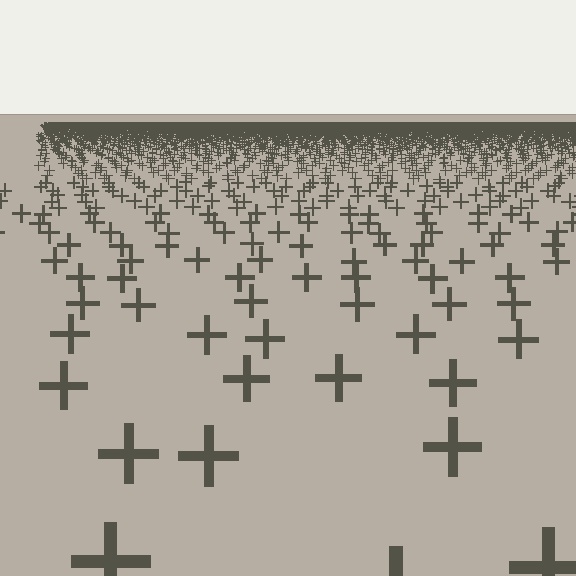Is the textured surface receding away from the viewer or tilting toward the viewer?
The surface is receding away from the viewer. Texture elements get smaller and denser toward the top.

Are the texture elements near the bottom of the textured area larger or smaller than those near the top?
Larger. Near the bottom, elements are closer to the viewer and appear at a bigger on-screen size.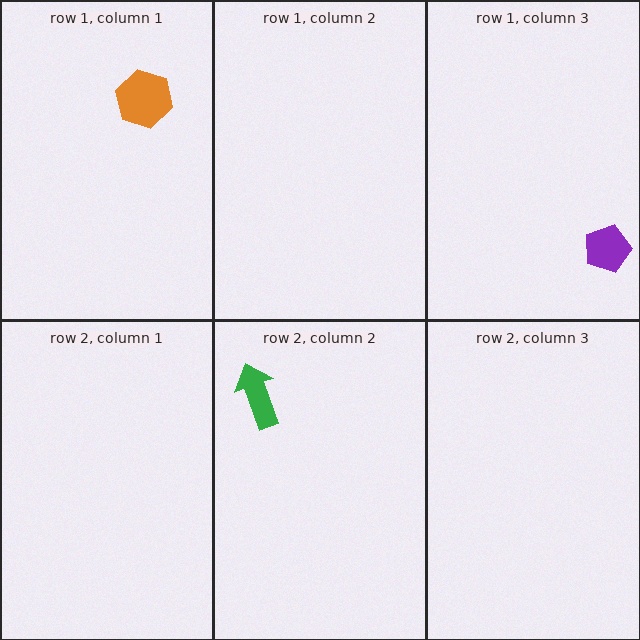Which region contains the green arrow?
The row 2, column 2 region.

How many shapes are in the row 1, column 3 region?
1.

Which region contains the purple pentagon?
The row 1, column 3 region.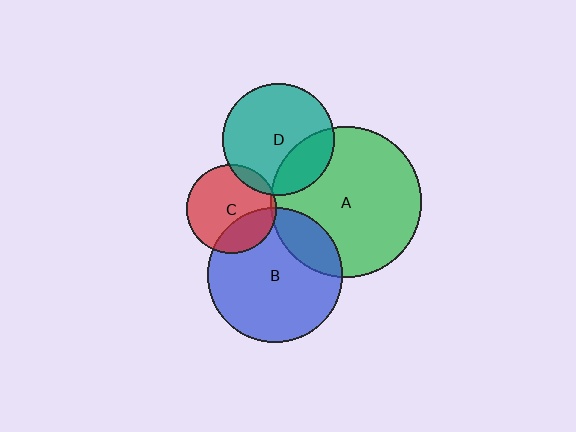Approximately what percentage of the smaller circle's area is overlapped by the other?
Approximately 5%.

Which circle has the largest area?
Circle A (green).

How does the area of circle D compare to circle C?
Approximately 1.6 times.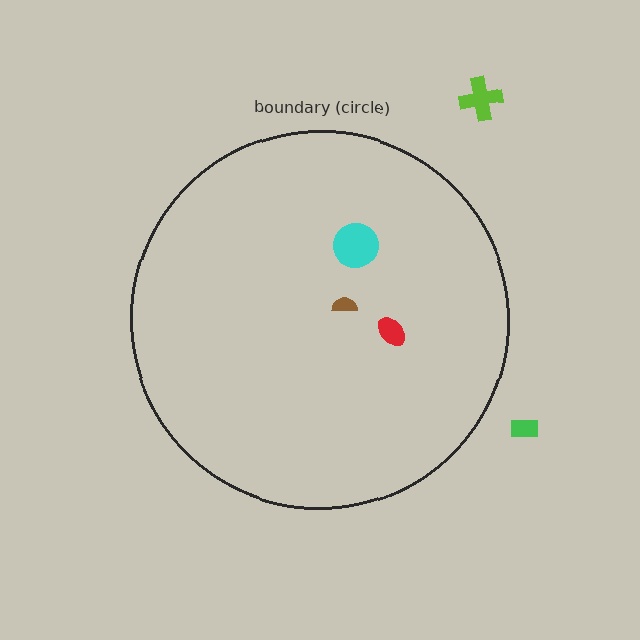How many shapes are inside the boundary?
3 inside, 2 outside.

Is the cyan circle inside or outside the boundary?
Inside.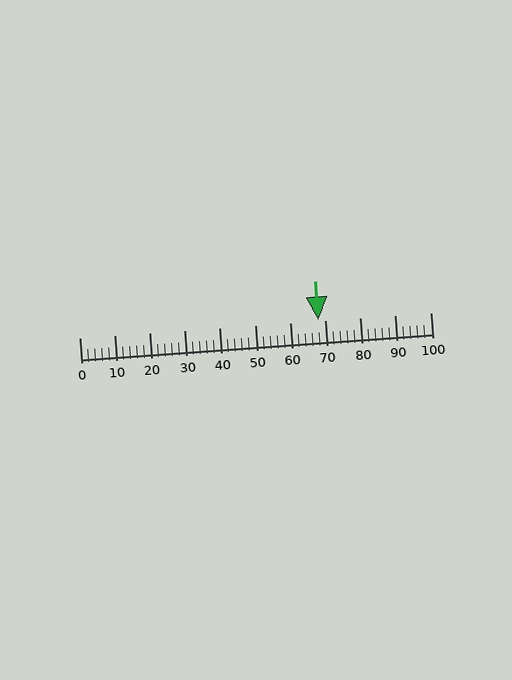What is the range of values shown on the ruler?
The ruler shows values from 0 to 100.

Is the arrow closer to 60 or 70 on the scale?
The arrow is closer to 70.